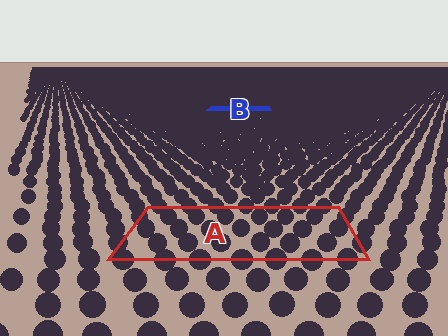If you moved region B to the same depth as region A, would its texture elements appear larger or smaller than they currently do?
They would appear larger. At a closer depth, the same texture elements are projected at a bigger on-screen size.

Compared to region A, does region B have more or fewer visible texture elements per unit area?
Region B has more texture elements per unit area — they are packed more densely because it is farther away.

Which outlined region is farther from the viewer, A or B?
Region B is farther from the viewer — the texture elements inside it appear smaller and more densely packed.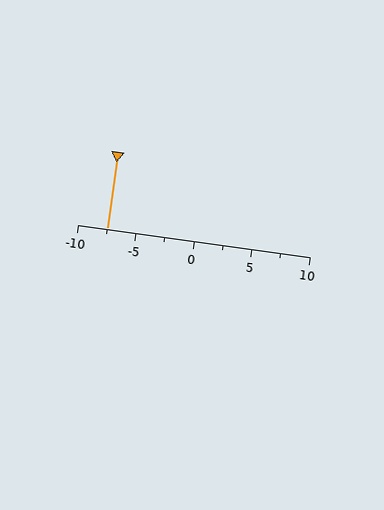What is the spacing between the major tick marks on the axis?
The major ticks are spaced 5 apart.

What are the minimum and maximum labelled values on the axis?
The axis runs from -10 to 10.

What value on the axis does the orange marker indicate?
The marker indicates approximately -7.5.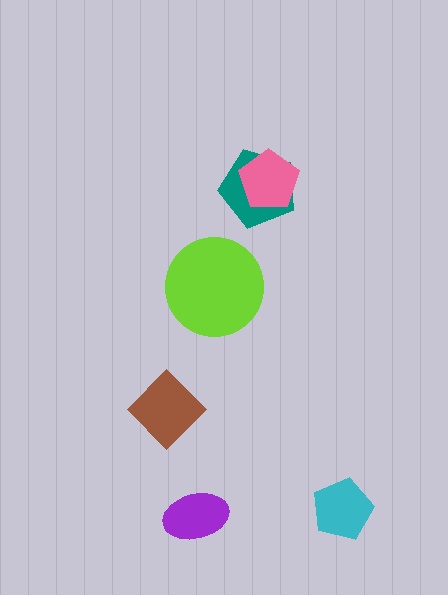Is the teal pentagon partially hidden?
Yes, it is partially covered by another shape.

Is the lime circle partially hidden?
No, no other shape covers it.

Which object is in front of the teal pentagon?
The pink pentagon is in front of the teal pentagon.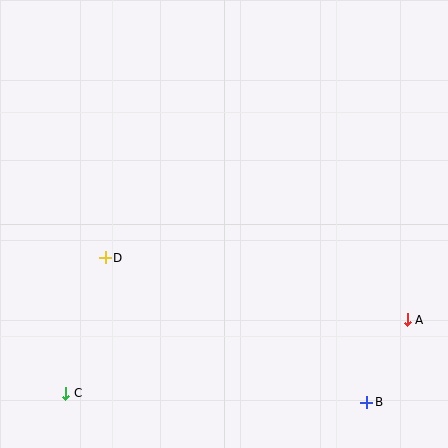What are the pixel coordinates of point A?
Point A is at (407, 320).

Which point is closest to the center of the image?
Point D at (105, 258) is closest to the center.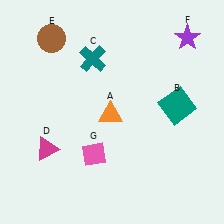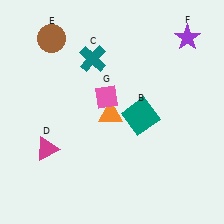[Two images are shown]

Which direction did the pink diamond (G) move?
The pink diamond (G) moved up.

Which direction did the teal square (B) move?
The teal square (B) moved left.